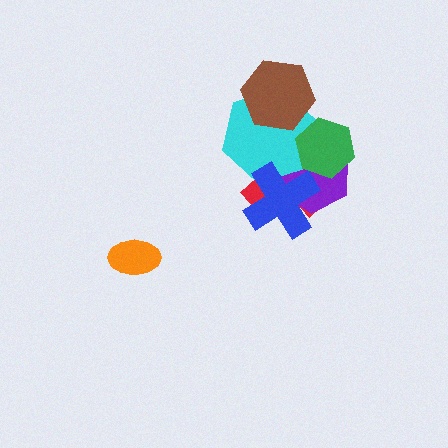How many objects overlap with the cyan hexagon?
5 objects overlap with the cyan hexagon.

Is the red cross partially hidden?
Yes, it is partially covered by another shape.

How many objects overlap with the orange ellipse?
0 objects overlap with the orange ellipse.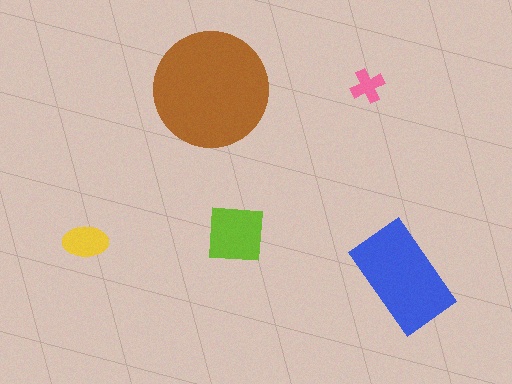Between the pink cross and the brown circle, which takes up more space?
The brown circle.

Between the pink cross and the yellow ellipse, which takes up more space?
The yellow ellipse.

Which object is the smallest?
The pink cross.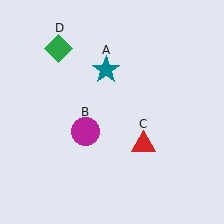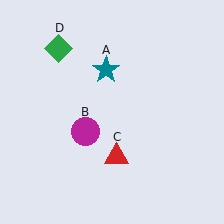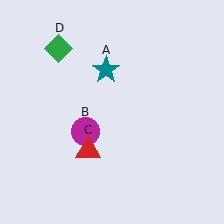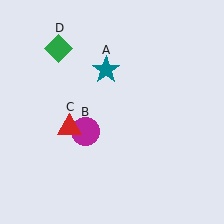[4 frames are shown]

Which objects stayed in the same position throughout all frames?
Teal star (object A) and magenta circle (object B) and green diamond (object D) remained stationary.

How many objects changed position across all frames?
1 object changed position: red triangle (object C).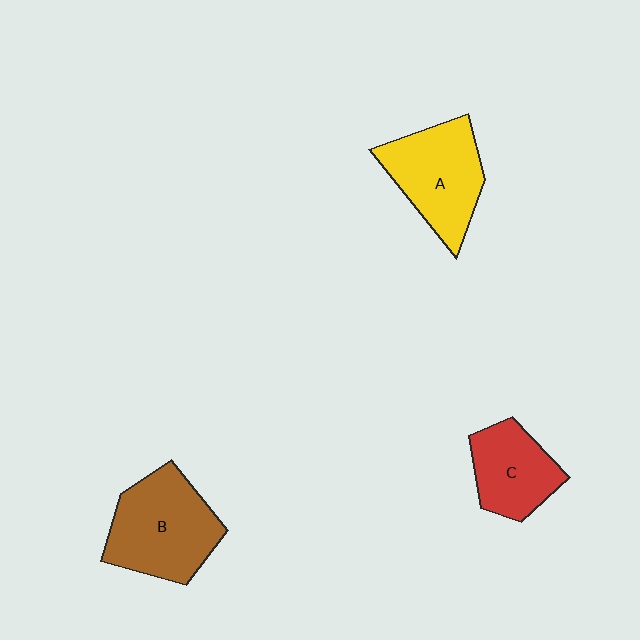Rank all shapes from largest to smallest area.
From largest to smallest: B (brown), A (yellow), C (red).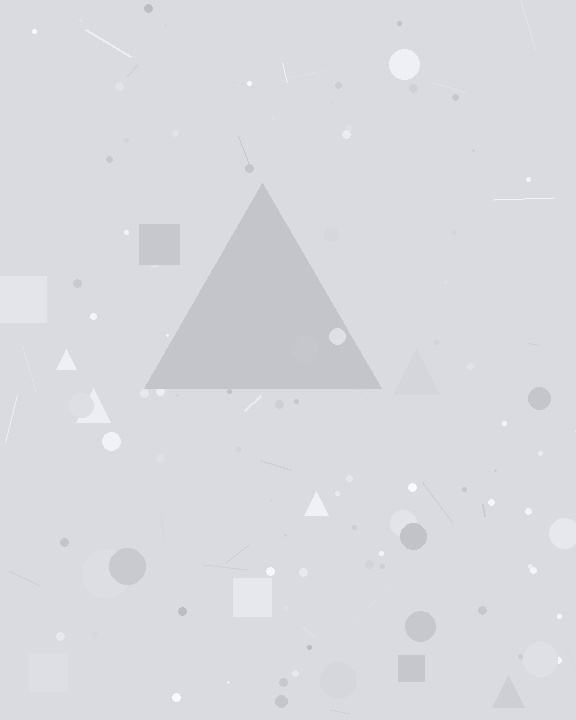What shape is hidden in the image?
A triangle is hidden in the image.